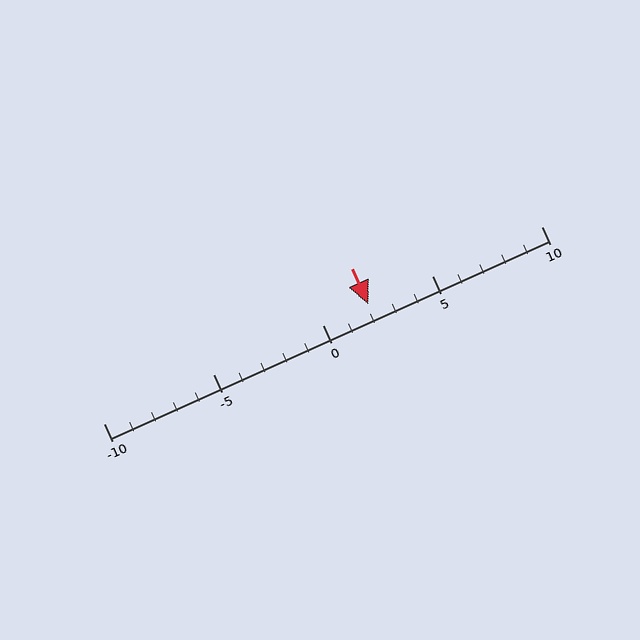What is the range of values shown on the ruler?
The ruler shows values from -10 to 10.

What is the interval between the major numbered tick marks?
The major tick marks are spaced 5 units apart.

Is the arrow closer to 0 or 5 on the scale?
The arrow is closer to 0.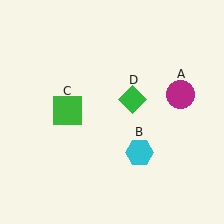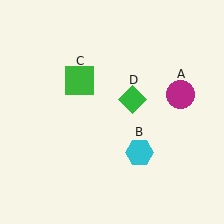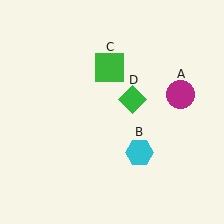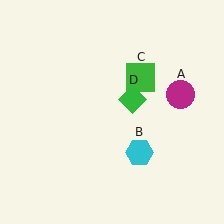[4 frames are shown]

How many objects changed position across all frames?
1 object changed position: green square (object C).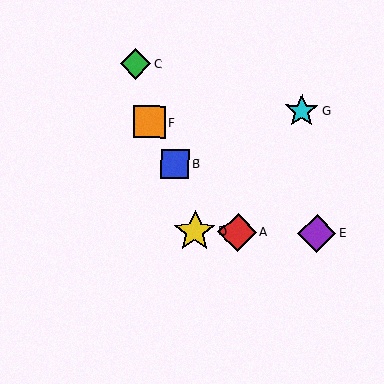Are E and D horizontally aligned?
Yes, both are at y≈233.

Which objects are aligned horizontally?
Objects A, D, E are aligned horizontally.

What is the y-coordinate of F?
Object F is at y≈122.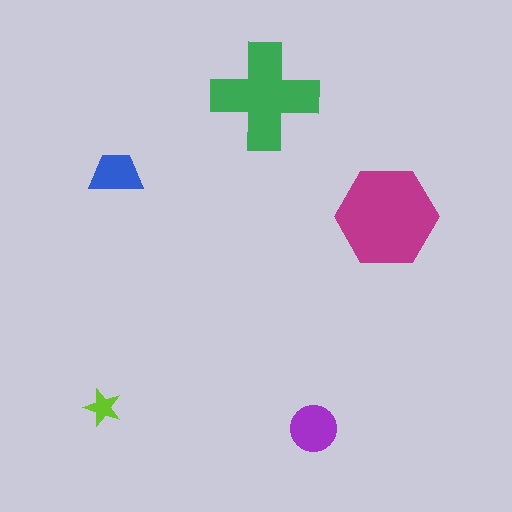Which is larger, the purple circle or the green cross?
The green cross.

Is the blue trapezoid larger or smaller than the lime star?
Larger.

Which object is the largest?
The magenta hexagon.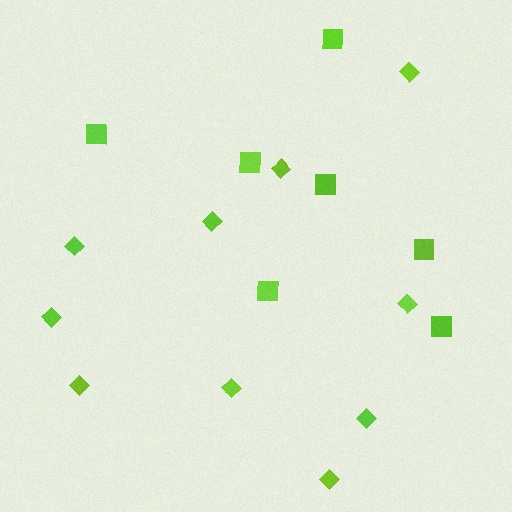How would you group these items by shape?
There are 2 groups: one group of diamonds (10) and one group of squares (7).